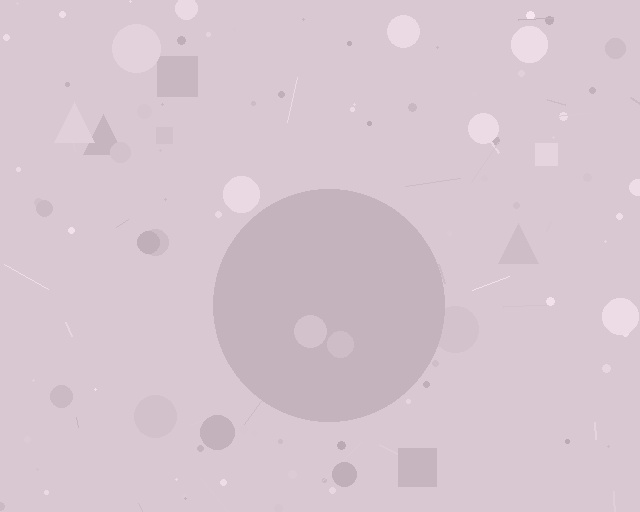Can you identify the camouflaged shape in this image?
The camouflaged shape is a circle.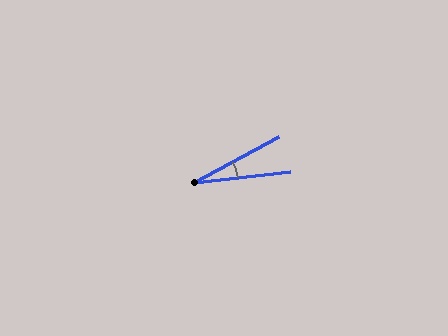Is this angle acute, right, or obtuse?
It is acute.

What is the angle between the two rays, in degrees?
Approximately 22 degrees.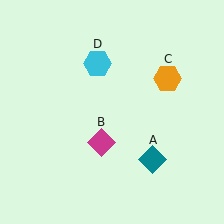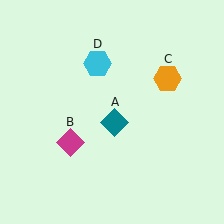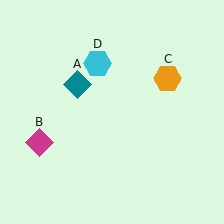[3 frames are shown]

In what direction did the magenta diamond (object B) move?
The magenta diamond (object B) moved left.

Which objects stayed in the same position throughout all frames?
Orange hexagon (object C) and cyan hexagon (object D) remained stationary.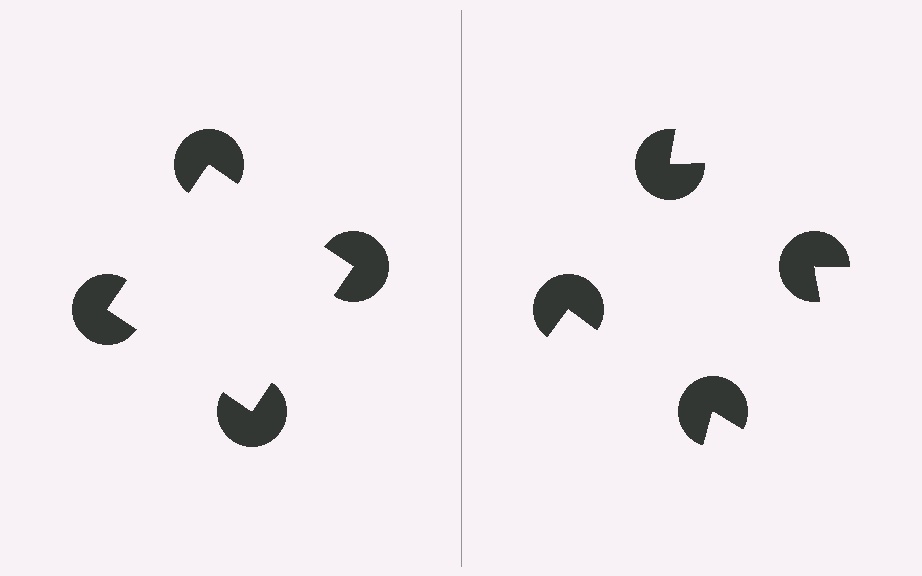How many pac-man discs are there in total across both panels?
8 — 4 on each side.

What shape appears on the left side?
An illusory square.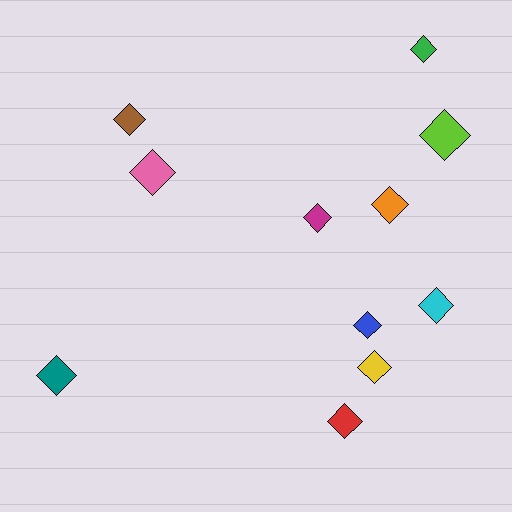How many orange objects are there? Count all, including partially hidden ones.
There is 1 orange object.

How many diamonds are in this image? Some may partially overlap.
There are 11 diamonds.